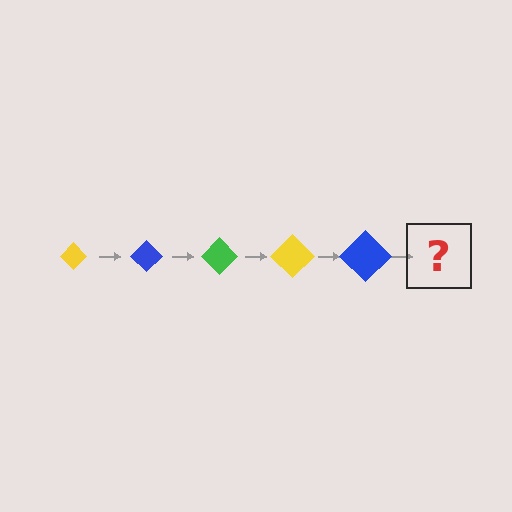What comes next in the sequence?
The next element should be a green diamond, larger than the previous one.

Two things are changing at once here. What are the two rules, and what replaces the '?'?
The two rules are that the diamond grows larger each step and the color cycles through yellow, blue, and green. The '?' should be a green diamond, larger than the previous one.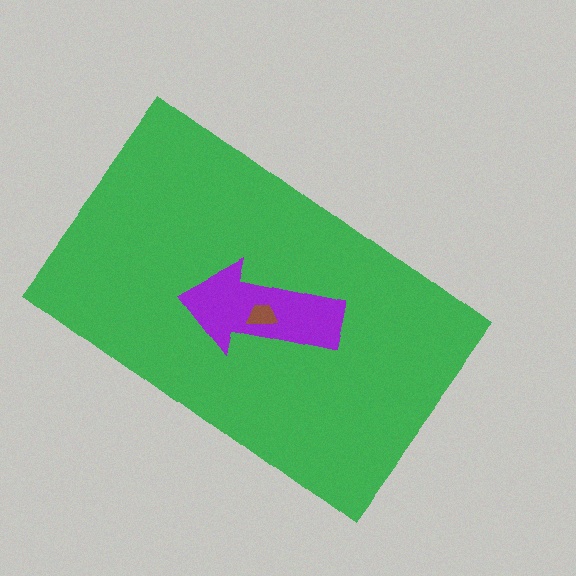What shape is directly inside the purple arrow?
The brown trapezoid.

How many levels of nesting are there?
3.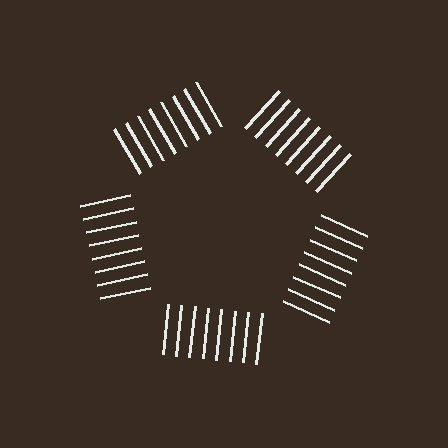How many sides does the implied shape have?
5 sides — the line-ends trace a pentagon.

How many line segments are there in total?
40 — 8 along each of the 5 edges.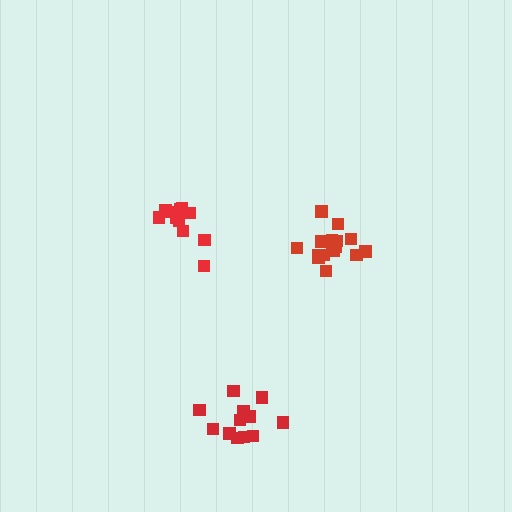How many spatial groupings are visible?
There are 3 spatial groupings.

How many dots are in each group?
Group 1: 11 dots, Group 2: 16 dots, Group 3: 12 dots (39 total).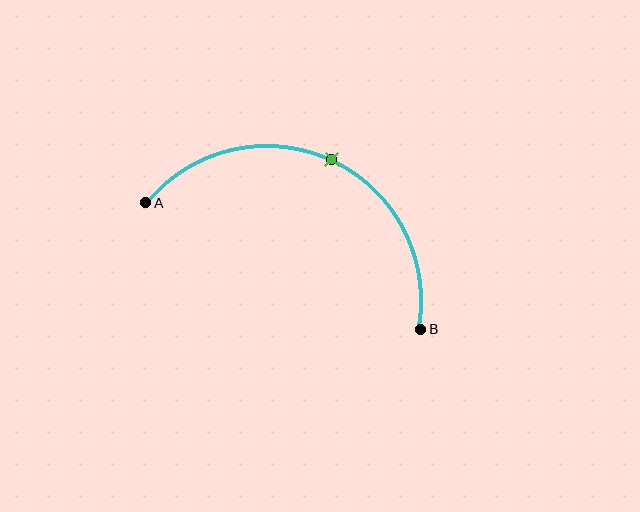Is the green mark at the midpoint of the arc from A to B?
Yes. The green mark lies on the arc at equal arc-length from both A and B — it is the arc midpoint.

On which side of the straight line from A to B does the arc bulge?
The arc bulges above the straight line connecting A and B.